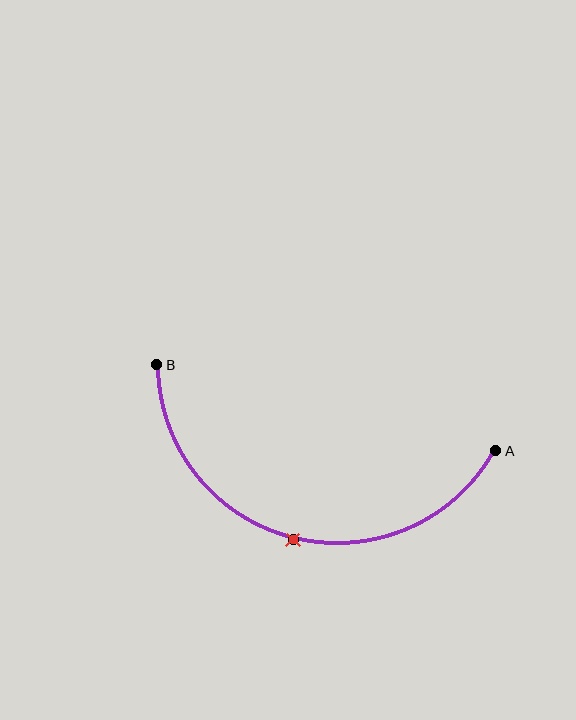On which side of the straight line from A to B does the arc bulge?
The arc bulges below the straight line connecting A and B.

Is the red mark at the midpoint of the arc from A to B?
Yes. The red mark lies on the arc at equal arc-length from both A and B — it is the arc midpoint.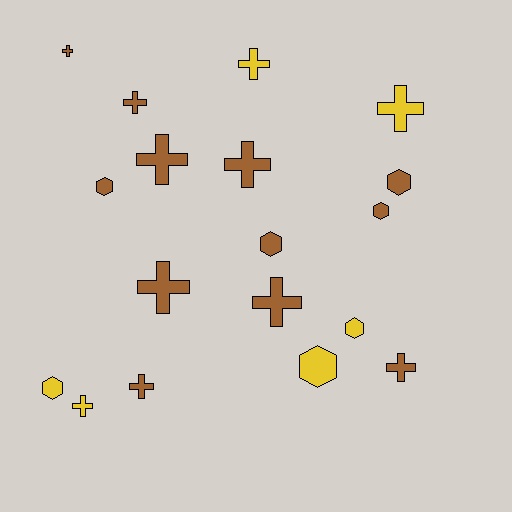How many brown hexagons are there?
There are 4 brown hexagons.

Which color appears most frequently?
Brown, with 12 objects.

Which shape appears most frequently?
Cross, with 11 objects.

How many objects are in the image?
There are 18 objects.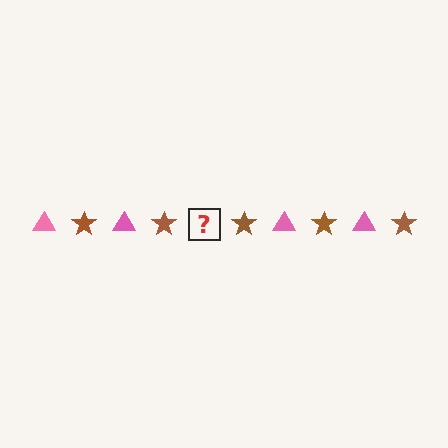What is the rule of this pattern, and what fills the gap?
The rule is that the pattern alternates between pink triangle and brown star. The gap should be filled with a pink triangle.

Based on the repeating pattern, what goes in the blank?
The blank should be a pink triangle.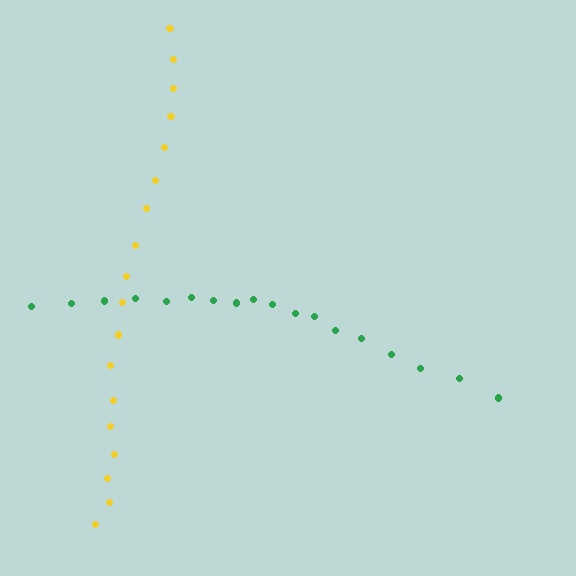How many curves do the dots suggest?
There are 2 distinct paths.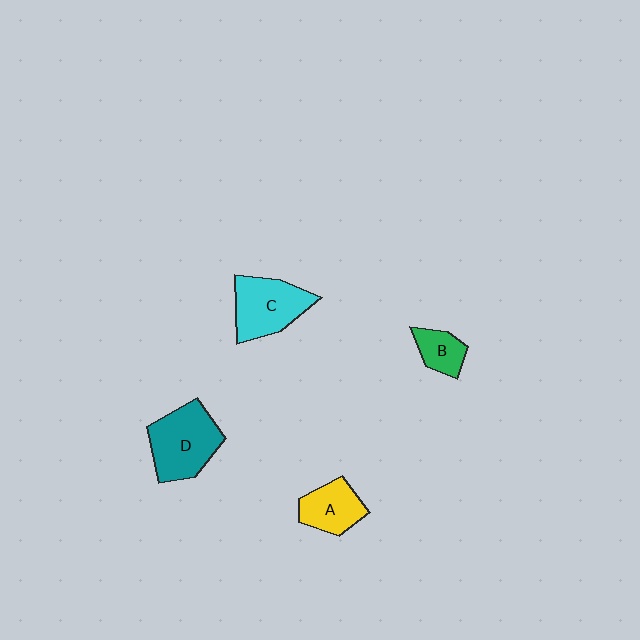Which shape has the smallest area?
Shape B (green).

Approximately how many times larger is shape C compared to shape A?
Approximately 1.4 times.